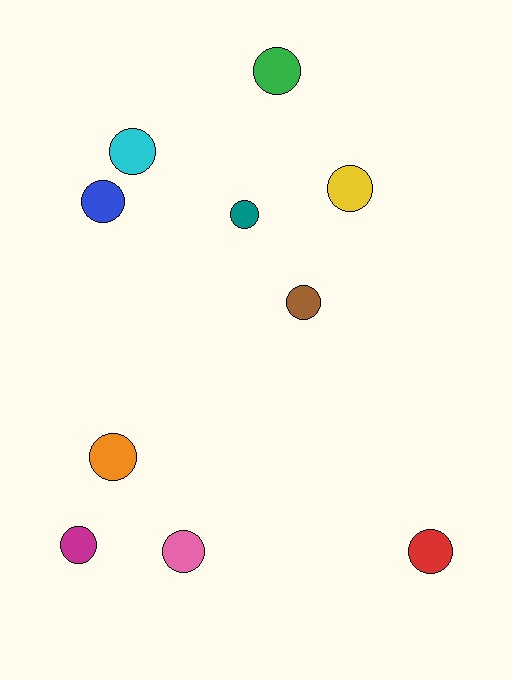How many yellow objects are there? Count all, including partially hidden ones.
There is 1 yellow object.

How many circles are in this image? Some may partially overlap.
There are 10 circles.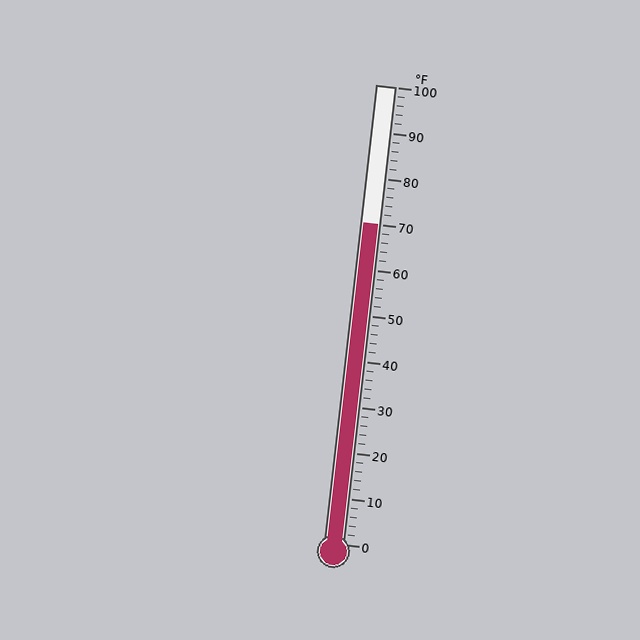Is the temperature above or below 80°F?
The temperature is below 80°F.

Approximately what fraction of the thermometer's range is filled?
The thermometer is filled to approximately 70% of its range.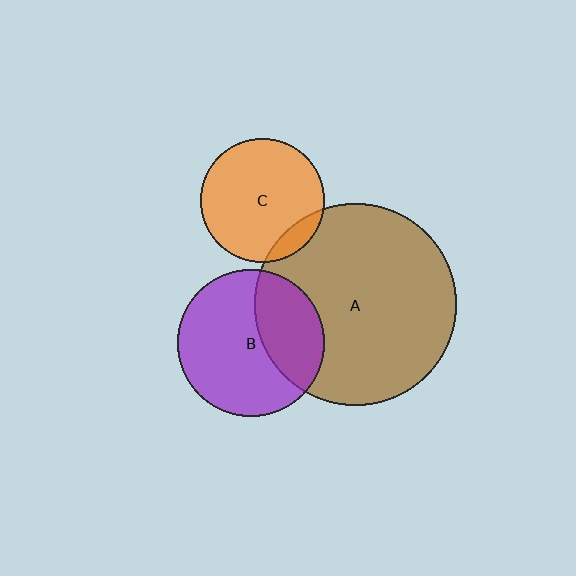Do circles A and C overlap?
Yes.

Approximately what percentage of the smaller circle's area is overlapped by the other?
Approximately 10%.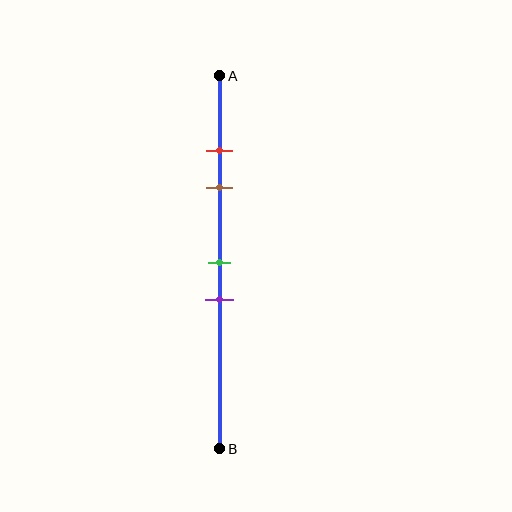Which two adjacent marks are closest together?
The red and brown marks are the closest adjacent pair.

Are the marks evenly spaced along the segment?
No, the marks are not evenly spaced.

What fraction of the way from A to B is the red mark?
The red mark is approximately 20% (0.2) of the way from A to B.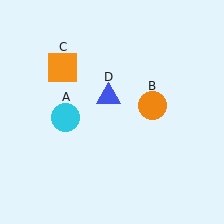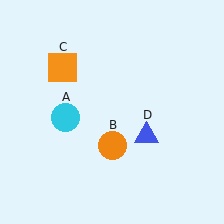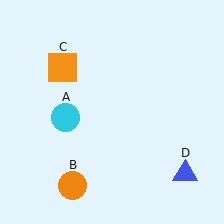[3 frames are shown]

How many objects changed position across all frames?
2 objects changed position: orange circle (object B), blue triangle (object D).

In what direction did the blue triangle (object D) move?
The blue triangle (object D) moved down and to the right.